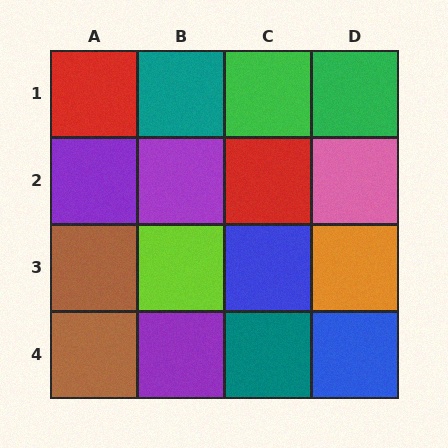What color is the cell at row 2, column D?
Pink.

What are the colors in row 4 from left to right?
Brown, purple, teal, blue.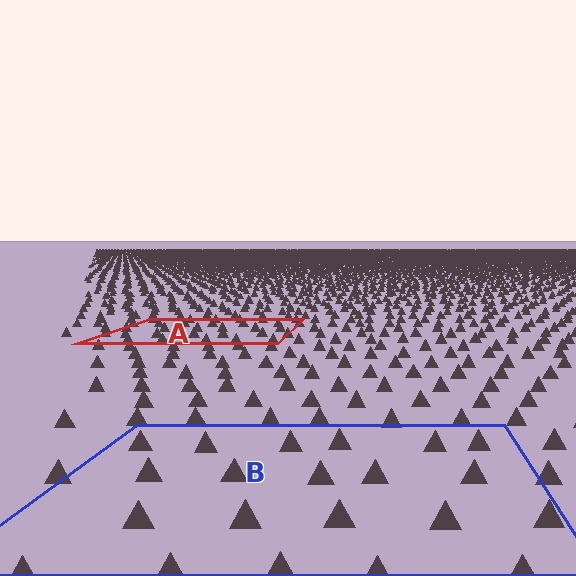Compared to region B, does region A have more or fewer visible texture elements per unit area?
Region A has more texture elements per unit area — they are packed more densely because it is farther away.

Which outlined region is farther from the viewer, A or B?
Region A is farther from the viewer — the texture elements inside it appear smaller and more densely packed.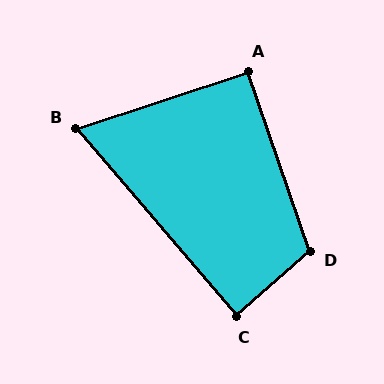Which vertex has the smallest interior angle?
B, at approximately 68 degrees.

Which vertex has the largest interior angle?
D, at approximately 112 degrees.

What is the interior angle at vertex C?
Approximately 89 degrees (approximately right).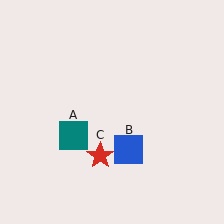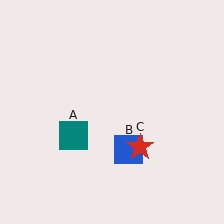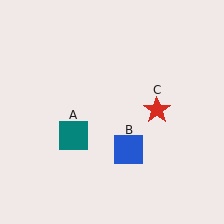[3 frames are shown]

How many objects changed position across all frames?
1 object changed position: red star (object C).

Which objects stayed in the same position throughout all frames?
Teal square (object A) and blue square (object B) remained stationary.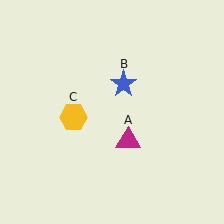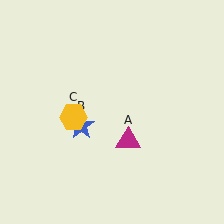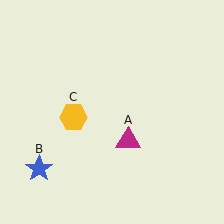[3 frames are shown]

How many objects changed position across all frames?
1 object changed position: blue star (object B).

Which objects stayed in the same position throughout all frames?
Magenta triangle (object A) and yellow hexagon (object C) remained stationary.